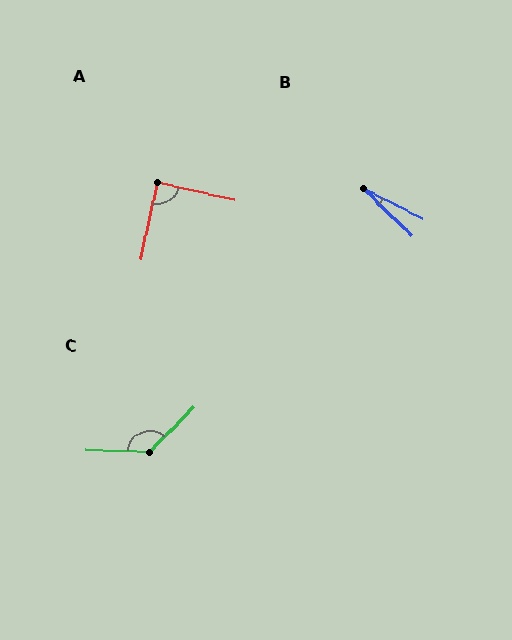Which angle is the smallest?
B, at approximately 18 degrees.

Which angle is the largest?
C, at approximately 132 degrees.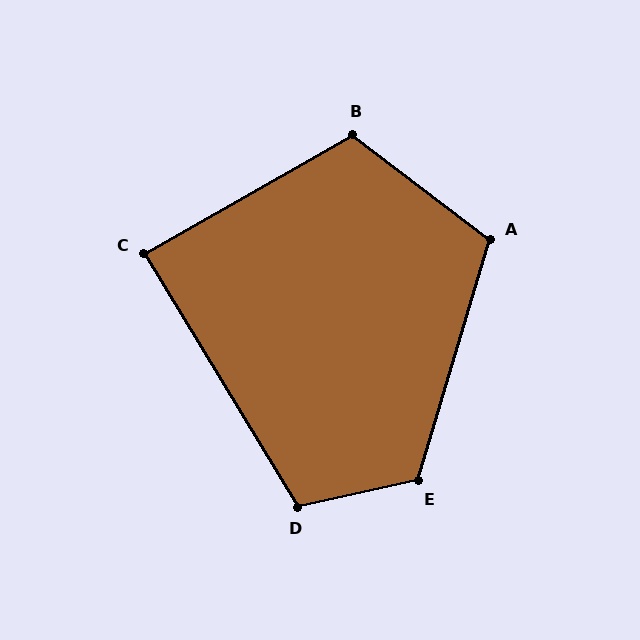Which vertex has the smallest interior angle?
C, at approximately 88 degrees.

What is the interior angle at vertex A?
Approximately 111 degrees (obtuse).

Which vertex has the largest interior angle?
E, at approximately 119 degrees.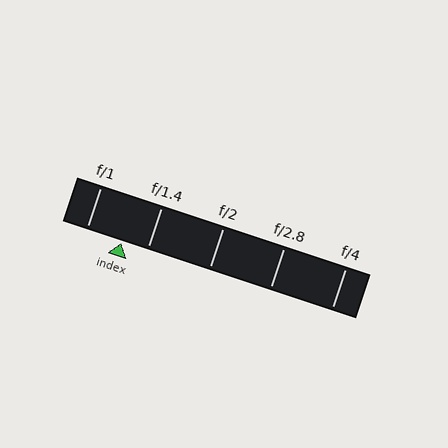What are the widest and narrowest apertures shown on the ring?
The widest aperture shown is f/1 and the narrowest is f/4.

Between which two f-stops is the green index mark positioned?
The index mark is between f/1 and f/1.4.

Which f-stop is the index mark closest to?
The index mark is closest to f/1.4.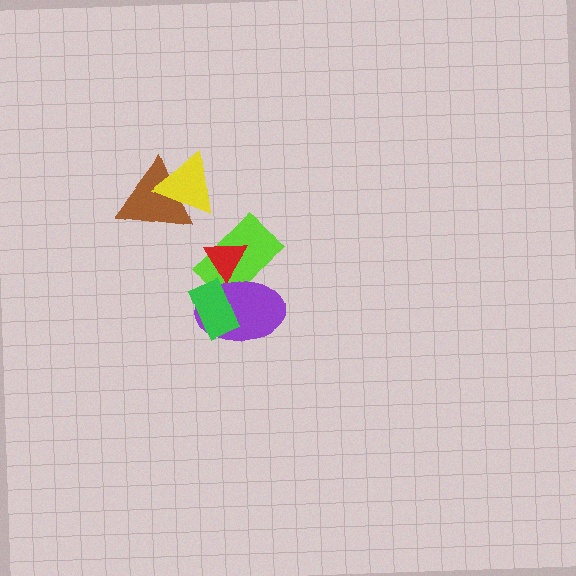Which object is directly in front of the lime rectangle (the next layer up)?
The red triangle is directly in front of the lime rectangle.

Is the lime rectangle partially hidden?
Yes, it is partially covered by another shape.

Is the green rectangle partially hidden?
No, no other shape covers it.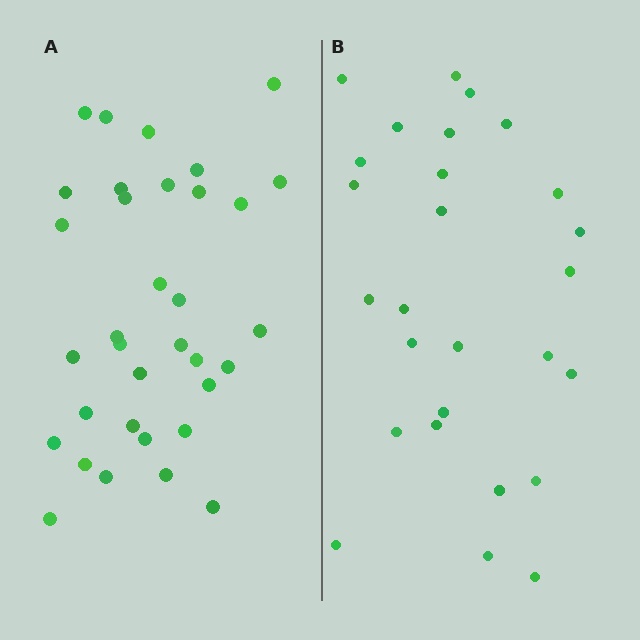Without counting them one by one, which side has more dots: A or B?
Region A (the left region) has more dots.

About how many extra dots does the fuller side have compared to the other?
Region A has roughly 8 or so more dots than region B.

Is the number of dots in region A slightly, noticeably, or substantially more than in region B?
Region A has noticeably more, but not dramatically so. The ratio is roughly 1.3 to 1.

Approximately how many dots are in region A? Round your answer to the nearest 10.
About 30 dots. (The exact count is 34, which rounds to 30.)